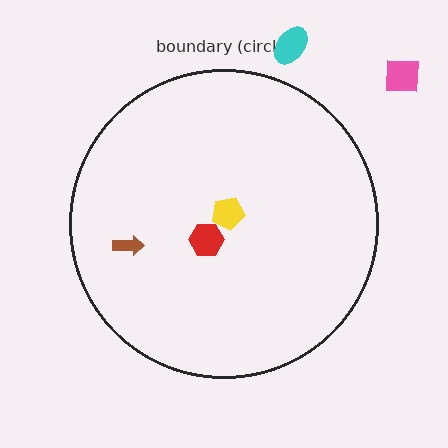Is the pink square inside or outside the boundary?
Outside.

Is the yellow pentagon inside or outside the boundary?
Inside.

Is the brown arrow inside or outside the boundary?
Inside.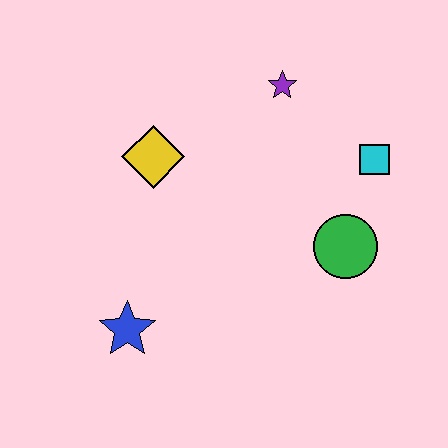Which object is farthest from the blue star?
The cyan square is farthest from the blue star.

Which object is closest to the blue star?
The yellow diamond is closest to the blue star.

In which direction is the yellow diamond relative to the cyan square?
The yellow diamond is to the left of the cyan square.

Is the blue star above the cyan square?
No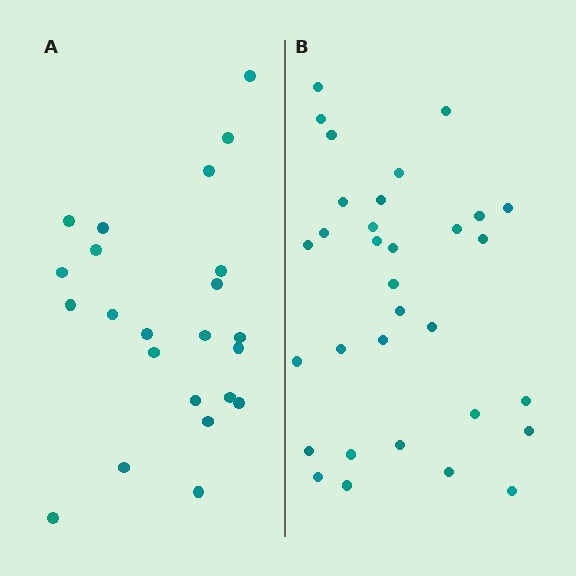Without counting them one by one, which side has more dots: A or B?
Region B (the right region) has more dots.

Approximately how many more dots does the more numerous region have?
Region B has roughly 8 or so more dots than region A.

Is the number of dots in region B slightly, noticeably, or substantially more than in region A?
Region B has noticeably more, but not dramatically so. The ratio is roughly 1.4 to 1.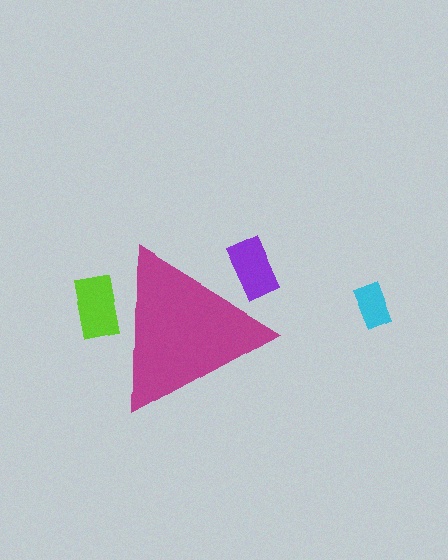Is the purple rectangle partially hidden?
Yes, the purple rectangle is partially hidden behind the magenta triangle.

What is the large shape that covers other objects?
A magenta triangle.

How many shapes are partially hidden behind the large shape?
2 shapes are partially hidden.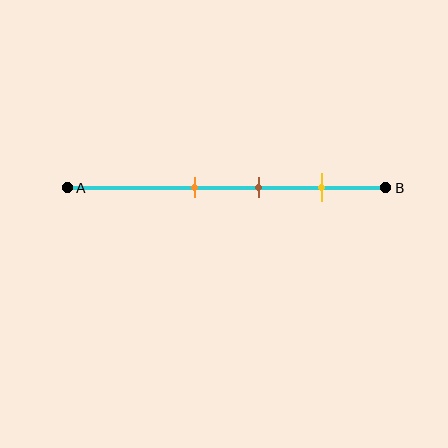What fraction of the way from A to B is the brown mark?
The brown mark is approximately 60% (0.6) of the way from A to B.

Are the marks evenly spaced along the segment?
Yes, the marks are approximately evenly spaced.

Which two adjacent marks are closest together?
The orange and brown marks are the closest adjacent pair.